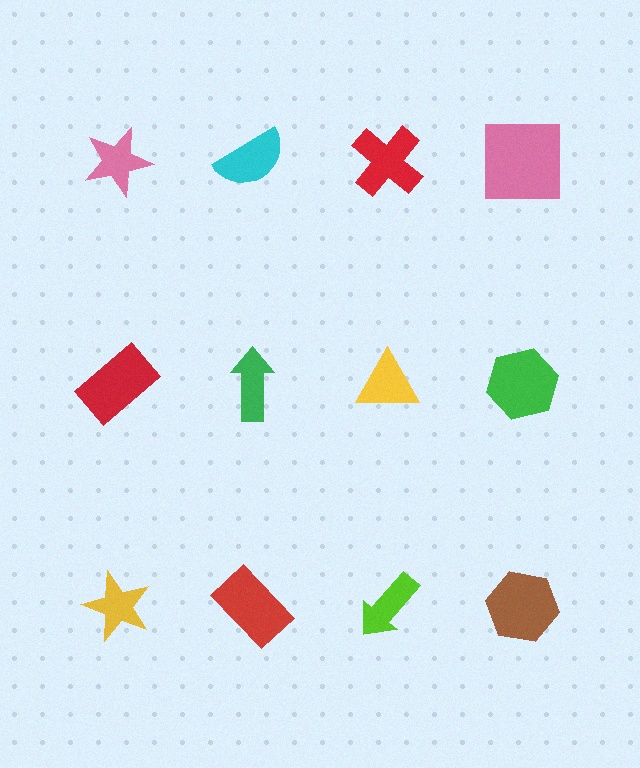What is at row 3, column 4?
A brown hexagon.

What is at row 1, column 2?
A cyan semicircle.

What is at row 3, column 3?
A lime arrow.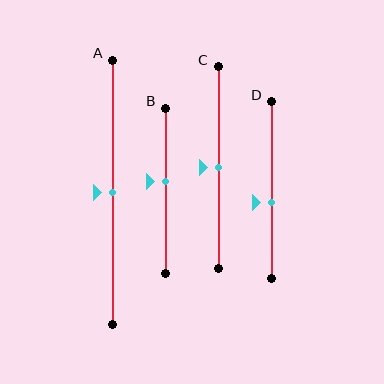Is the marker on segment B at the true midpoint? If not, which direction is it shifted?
No, the marker on segment B is shifted upward by about 6% of the segment length.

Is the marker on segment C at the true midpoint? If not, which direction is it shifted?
Yes, the marker on segment C is at the true midpoint.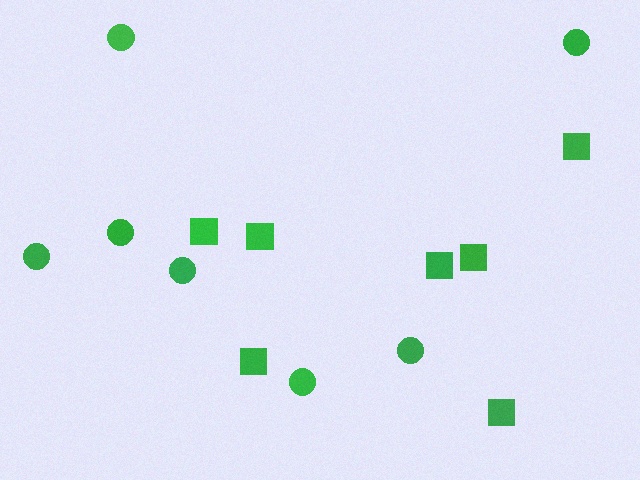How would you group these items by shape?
There are 2 groups: one group of squares (7) and one group of circles (7).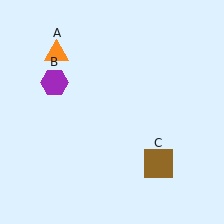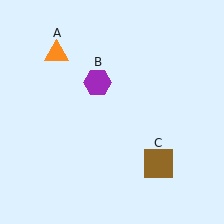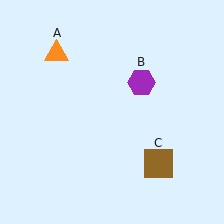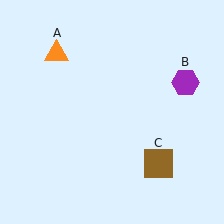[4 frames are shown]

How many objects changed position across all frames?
1 object changed position: purple hexagon (object B).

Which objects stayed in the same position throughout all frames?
Orange triangle (object A) and brown square (object C) remained stationary.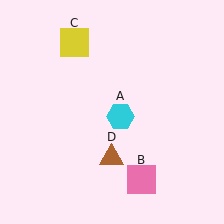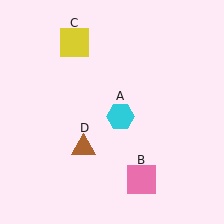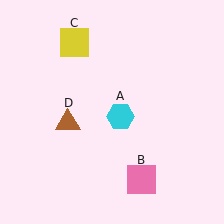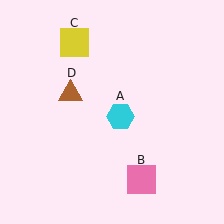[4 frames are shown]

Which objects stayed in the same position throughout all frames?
Cyan hexagon (object A) and pink square (object B) and yellow square (object C) remained stationary.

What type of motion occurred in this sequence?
The brown triangle (object D) rotated clockwise around the center of the scene.